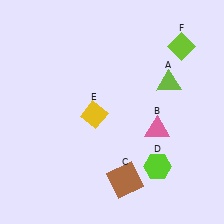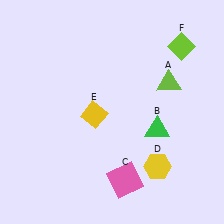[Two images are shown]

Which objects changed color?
B changed from pink to green. C changed from brown to pink. D changed from lime to yellow.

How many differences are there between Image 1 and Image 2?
There are 3 differences between the two images.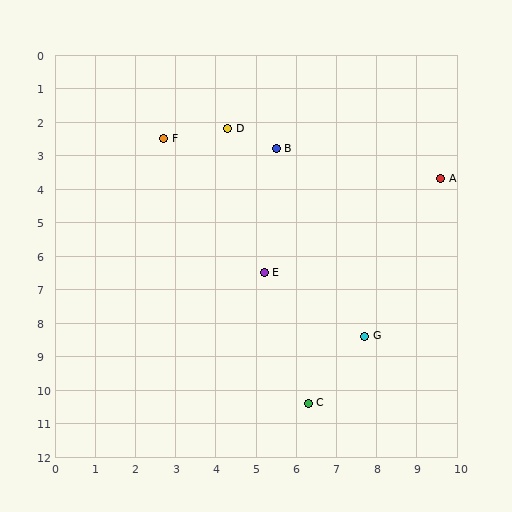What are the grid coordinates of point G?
Point G is at approximately (7.7, 8.4).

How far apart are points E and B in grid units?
Points E and B are about 3.7 grid units apart.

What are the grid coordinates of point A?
Point A is at approximately (9.6, 3.7).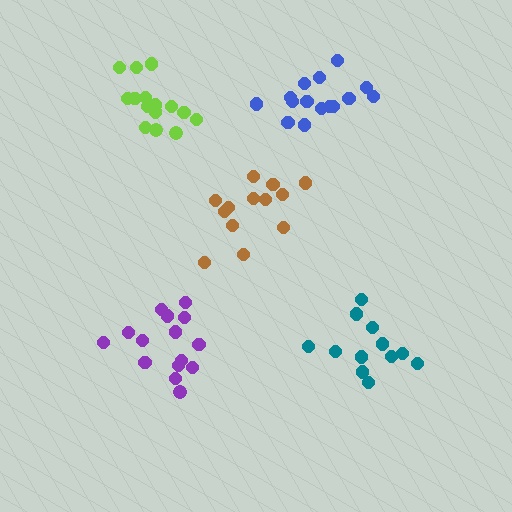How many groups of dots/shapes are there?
There are 5 groups.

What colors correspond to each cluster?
The clusters are colored: brown, teal, purple, lime, blue.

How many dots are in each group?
Group 1: 13 dots, Group 2: 12 dots, Group 3: 15 dots, Group 4: 15 dots, Group 5: 15 dots (70 total).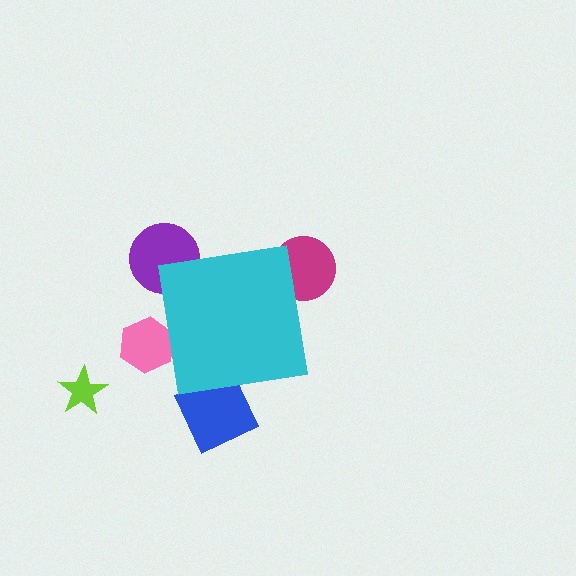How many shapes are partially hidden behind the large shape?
4 shapes are partially hidden.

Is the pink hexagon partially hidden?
Yes, the pink hexagon is partially hidden behind the cyan square.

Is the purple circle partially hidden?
Yes, the purple circle is partially hidden behind the cyan square.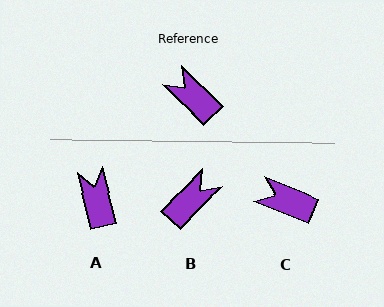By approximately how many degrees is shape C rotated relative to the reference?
Approximately 23 degrees counter-clockwise.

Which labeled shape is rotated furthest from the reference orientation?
B, about 89 degrees away.